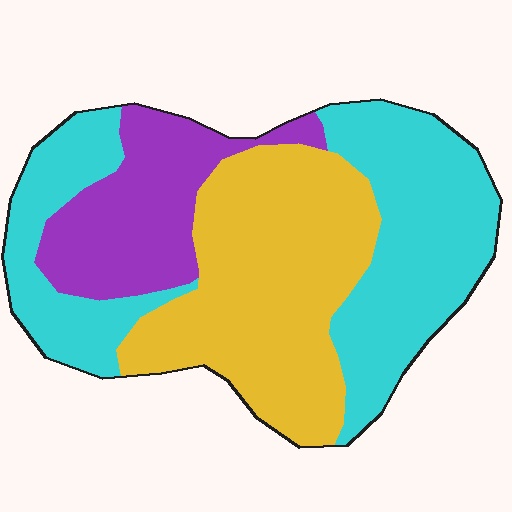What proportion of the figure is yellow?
Yellow takes up about three eighths (3/8) of the figure.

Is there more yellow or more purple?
Yellow.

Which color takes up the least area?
Purple, at roughly 20%.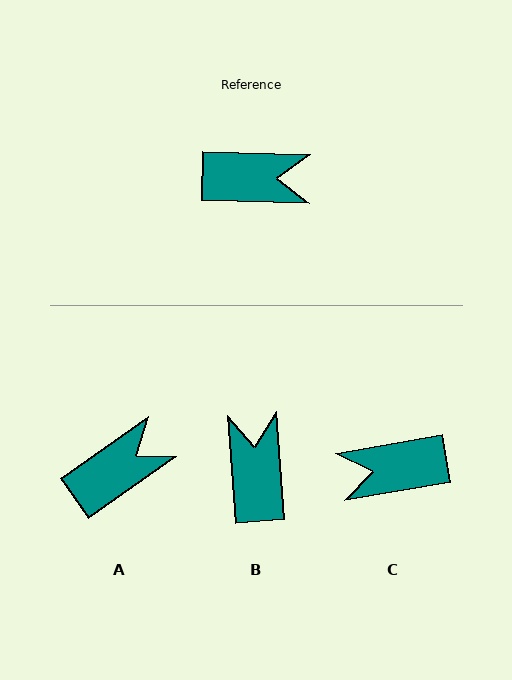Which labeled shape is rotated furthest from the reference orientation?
C, about 168 degrees away.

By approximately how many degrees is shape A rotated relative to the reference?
Approximately 37 degrees counter-clockwise.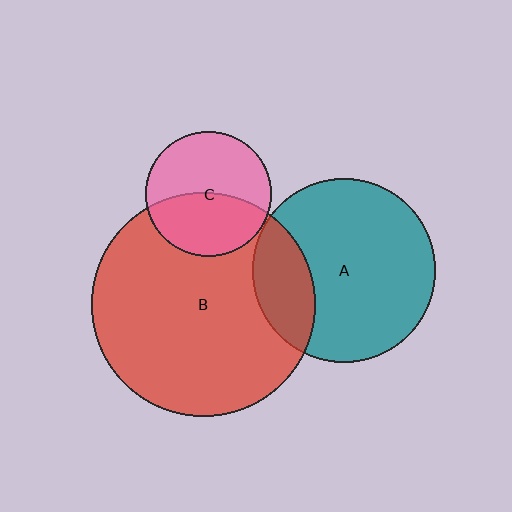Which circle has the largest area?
Circle B (red).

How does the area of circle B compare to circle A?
Approximately 1.5 times.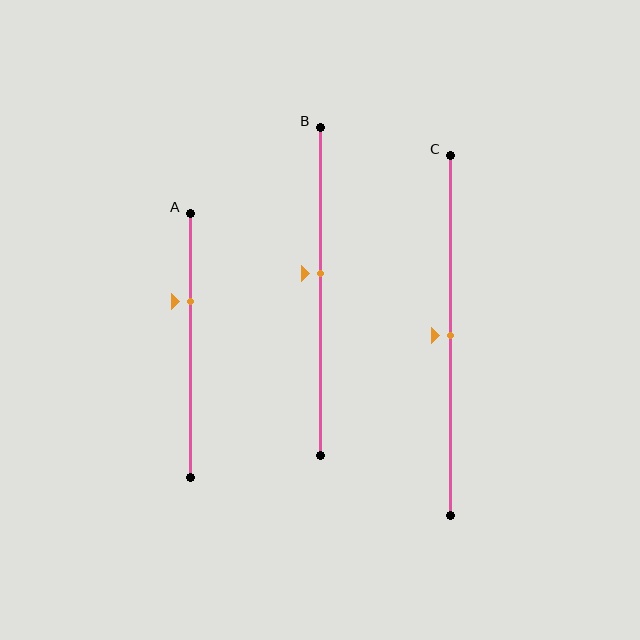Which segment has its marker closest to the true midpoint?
Segment C has its marker closest to the true midpoint.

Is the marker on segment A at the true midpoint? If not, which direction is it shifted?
No, the marker on segment A is shifted upward by about 17% of the segment length.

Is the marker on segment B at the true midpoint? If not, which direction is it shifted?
No, the marker on segment B is shifted upward by about 5% of the segment length.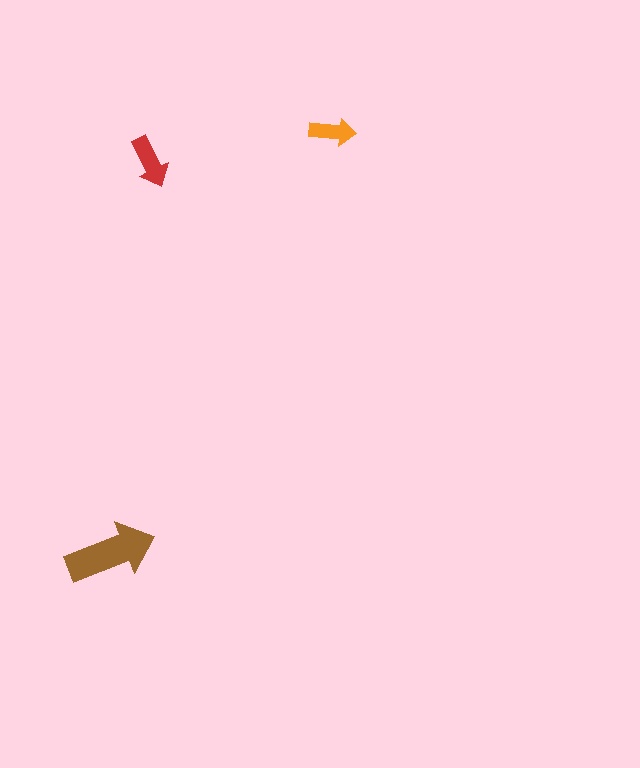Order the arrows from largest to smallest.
the brown one, the red one, the orange one.